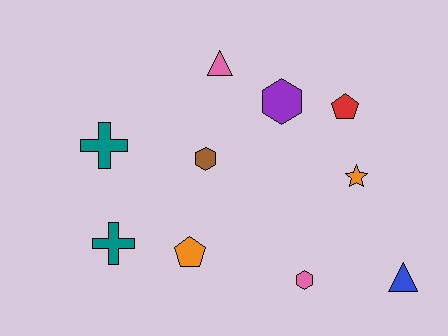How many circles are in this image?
There are no circles.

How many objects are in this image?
There are 10 objects.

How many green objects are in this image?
There are no green objects.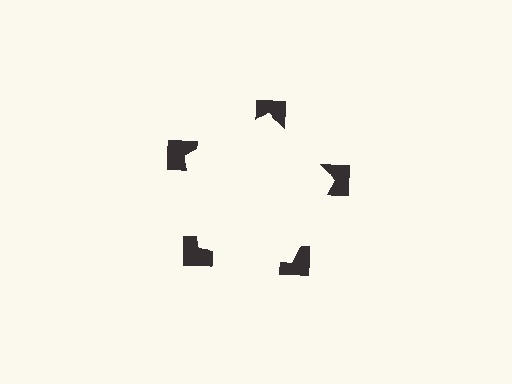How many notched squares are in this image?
There are 5 — one at each vertex of the illusory pentagon.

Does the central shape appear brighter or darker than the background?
It typically appears slightly brighter than the background, even though no actual brightness change is drawn.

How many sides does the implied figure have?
5 sides.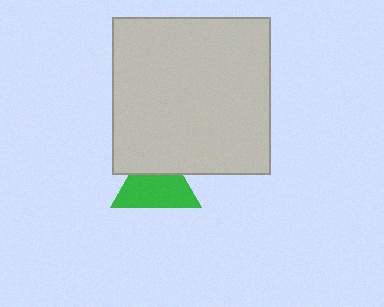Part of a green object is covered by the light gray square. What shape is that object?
It is a triangle.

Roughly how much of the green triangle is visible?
About half of it is visible (roughly 64%).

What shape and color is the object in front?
The object in front is a light gray square.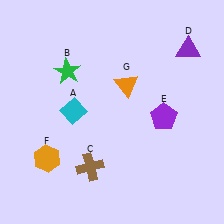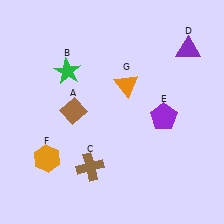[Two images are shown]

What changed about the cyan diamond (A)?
In Image 1, A is cyan. In Image 2, it changed to brown.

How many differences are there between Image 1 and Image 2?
There is 1 difference between the two images.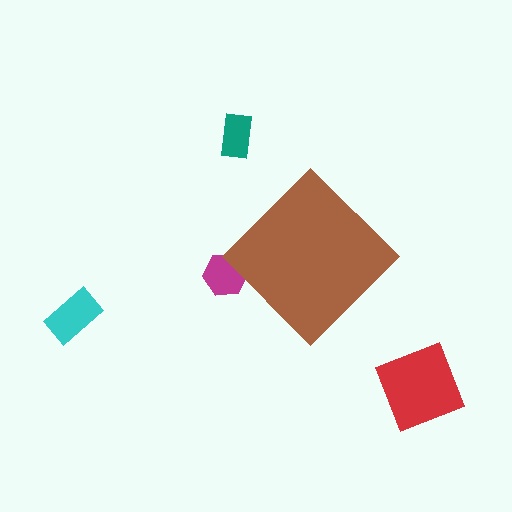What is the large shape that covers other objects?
A brown diamond.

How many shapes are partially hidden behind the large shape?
1 shape is partially hidden.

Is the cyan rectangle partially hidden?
No, the cyan rectangle is fully visible.